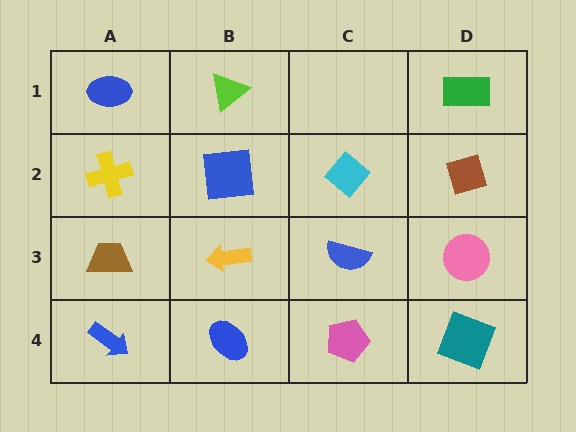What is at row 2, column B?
A blue square.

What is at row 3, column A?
A brown trapezoid.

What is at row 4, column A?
A blue arrow.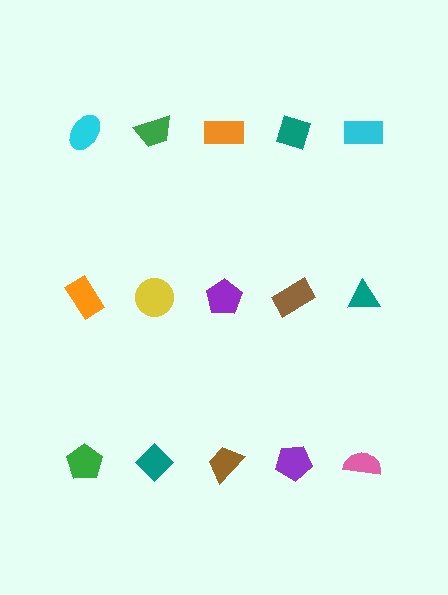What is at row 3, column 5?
A pink semicircle.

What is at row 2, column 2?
A yellow circle.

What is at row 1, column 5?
A cyan rectangle.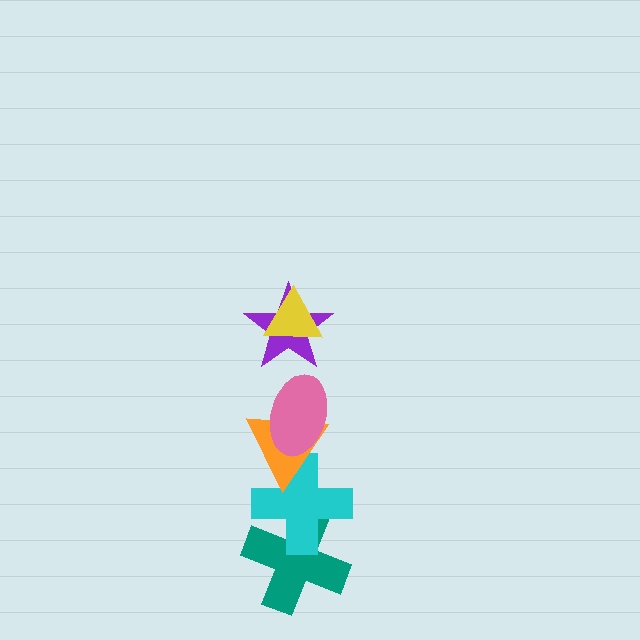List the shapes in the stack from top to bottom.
From top to bottom: the yellow triangle, the purple star, the pink ellipse, the orange triangle, the cyan cross, the teal cross.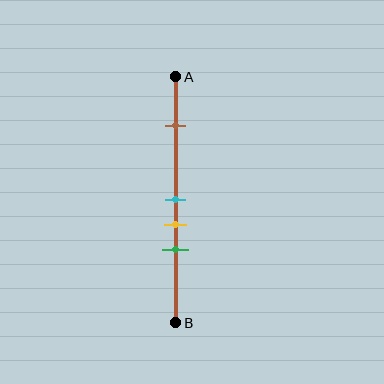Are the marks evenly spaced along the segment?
No, the marks are not evenly spaced.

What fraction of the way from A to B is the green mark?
The green mark is approximately 70% (0.7) of the way from A to B.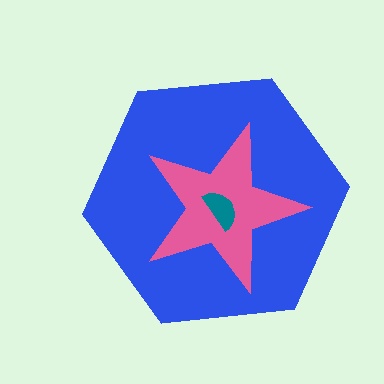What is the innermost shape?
The teal semicircle.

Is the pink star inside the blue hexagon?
Yes.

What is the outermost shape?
The blue hexagon.